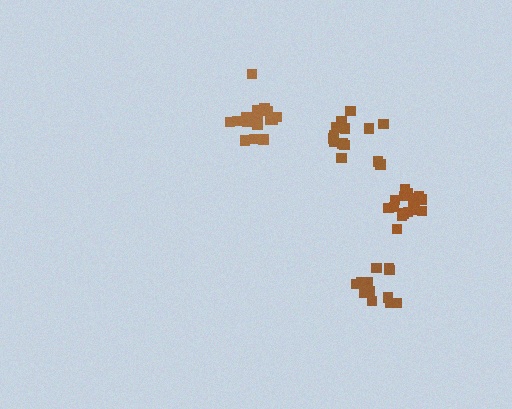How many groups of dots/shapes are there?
There are 4 groups.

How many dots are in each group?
Group 1: 14 dots, Group 2: 18 dots, Group 3: 17 dots, Group 4: 14 dots (63 total).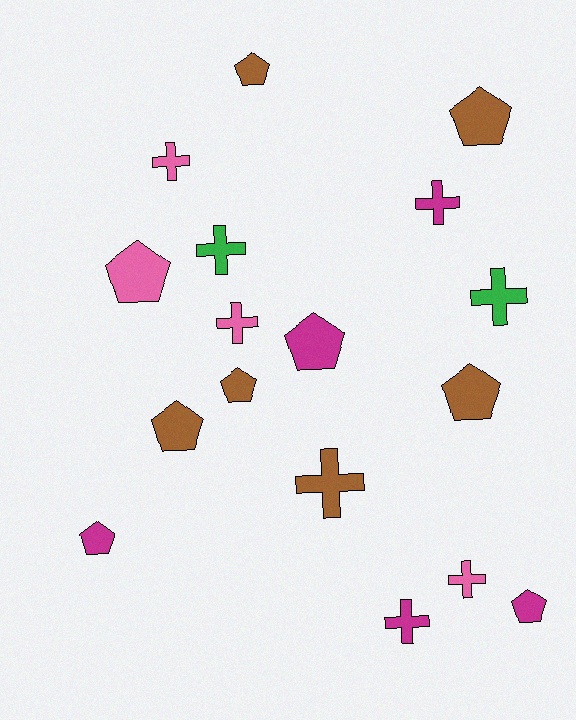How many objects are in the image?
There are 17 objects.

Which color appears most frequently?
Brown, with 6 objects.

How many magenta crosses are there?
There are 2 magenta crosses.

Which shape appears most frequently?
Pentagon, with 9 objects.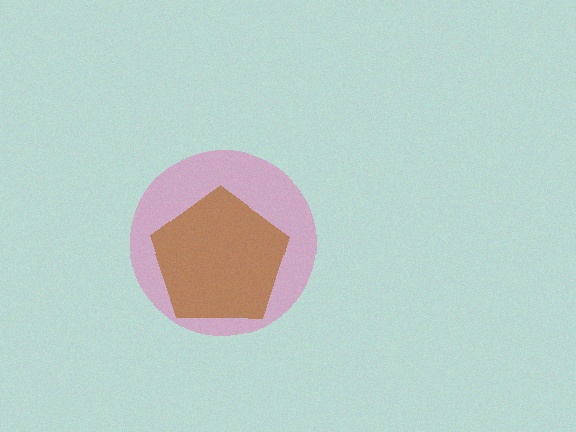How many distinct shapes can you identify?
There are 2 distinct shapes: a pink circle, a brown pentagon.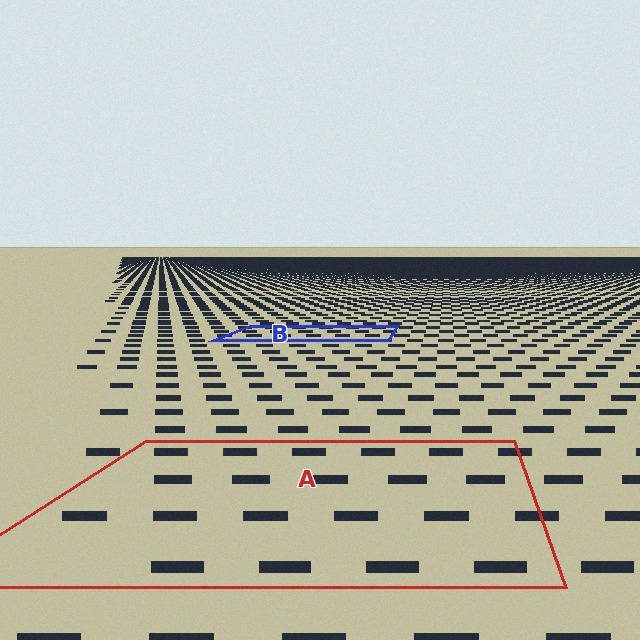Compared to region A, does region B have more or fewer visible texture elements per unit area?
Region B has more texture elements per unit area — they are packed more densely because it is farther away.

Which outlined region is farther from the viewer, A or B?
Region B is farther from the viewer — the texture elements inside it appear smaller and more densely packed.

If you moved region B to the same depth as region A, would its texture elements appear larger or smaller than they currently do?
They would appear larger. At a closer depth, the same texture elements are projected at a bigger on-screen size.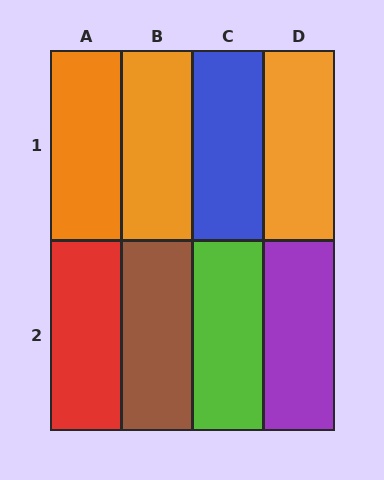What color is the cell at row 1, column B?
Orange.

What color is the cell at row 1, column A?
Orange.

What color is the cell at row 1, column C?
Blue.